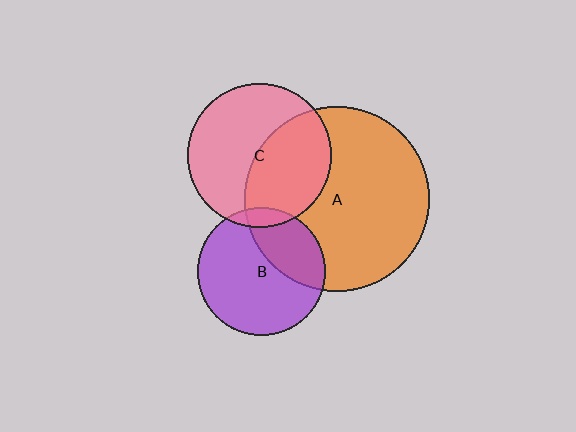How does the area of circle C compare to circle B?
Approximately 1.3 times.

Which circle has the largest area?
Circle A (orange).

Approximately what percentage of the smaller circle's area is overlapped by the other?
Approximately 30%.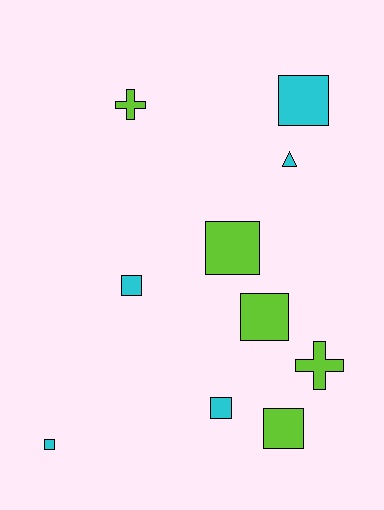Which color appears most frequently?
Lime, with 5 objects.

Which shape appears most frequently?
Square, with 7 objects.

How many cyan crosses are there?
There are no cyan crosses.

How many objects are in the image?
There are 10 objects.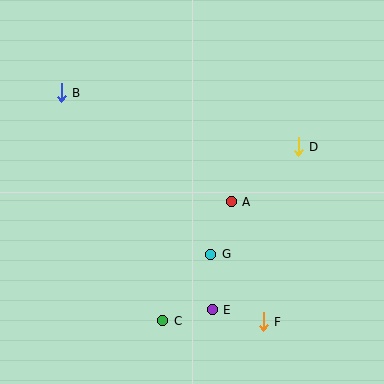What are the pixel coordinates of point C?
Point C is at (163, 321).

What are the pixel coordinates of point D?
Point D is at (298, 147).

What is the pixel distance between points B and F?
The distance between B and F is 305 pixels.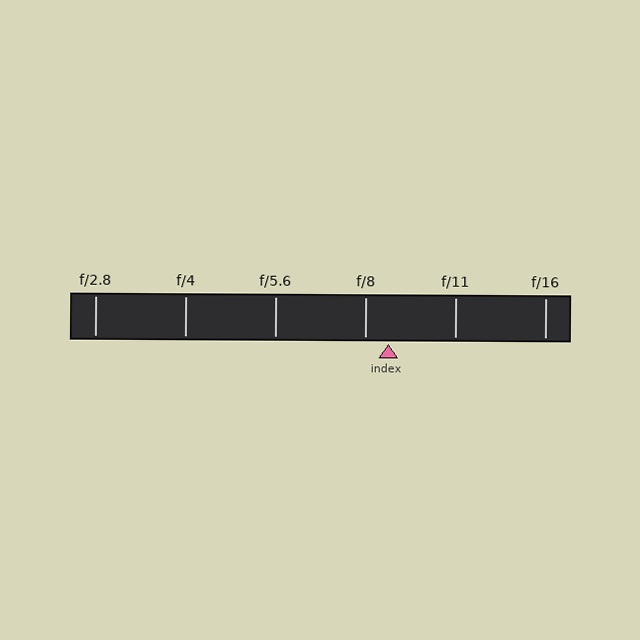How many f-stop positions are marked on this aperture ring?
There are 6 f-stop positions marked.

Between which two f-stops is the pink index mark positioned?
The index mark is between f/8 and f/11.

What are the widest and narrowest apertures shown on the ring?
The widest aperture shown is f/2.8 and the narrowest is f/16.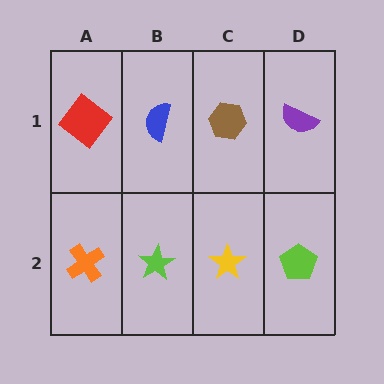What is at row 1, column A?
A red diamond.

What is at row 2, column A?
An orange cross.